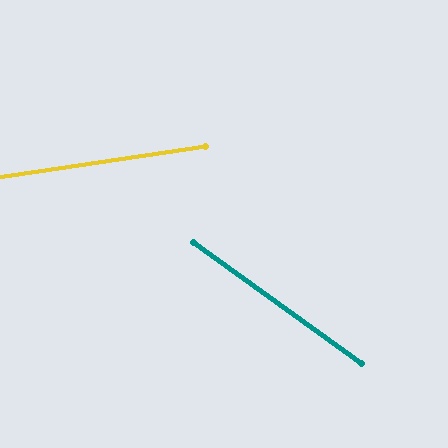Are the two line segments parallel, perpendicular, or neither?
Neither parallel nor perpendicular — they differ by about 44°.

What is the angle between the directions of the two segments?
Approximately 44 degrees.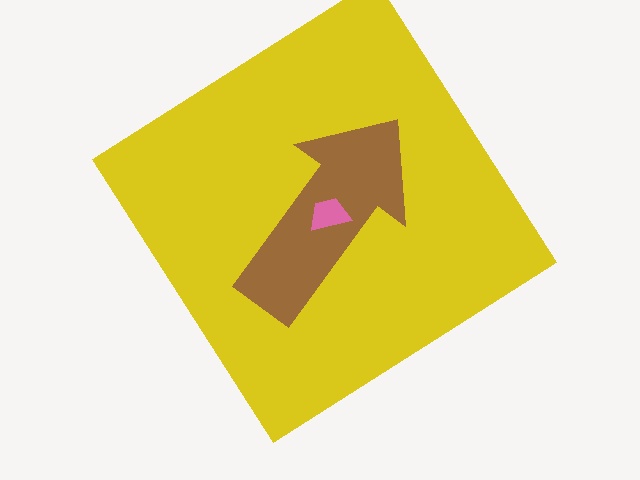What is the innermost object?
The pink trapezoid.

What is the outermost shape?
The yellow diamond.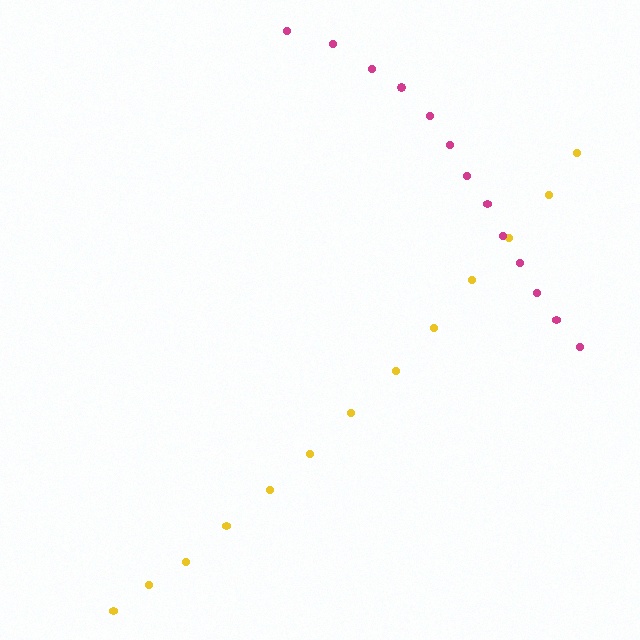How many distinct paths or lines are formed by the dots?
There are 2 distinct paths.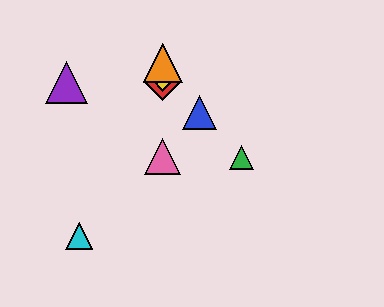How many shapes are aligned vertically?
4 shapes (the red diamond, the yellow diamond, the orange triangle, the pink triangle) are aligned vertically.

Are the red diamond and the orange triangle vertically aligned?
Yes, both are at x≈163.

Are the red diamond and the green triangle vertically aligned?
No, the red diamond is at x≈163 and the green triangle is at x≈242.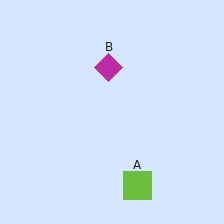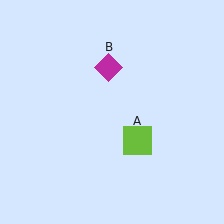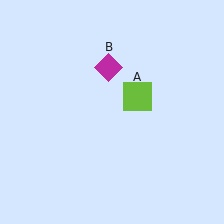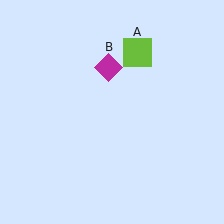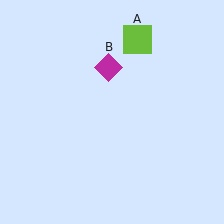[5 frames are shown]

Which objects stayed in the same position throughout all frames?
Magenta diamond (object B) remained stationary.